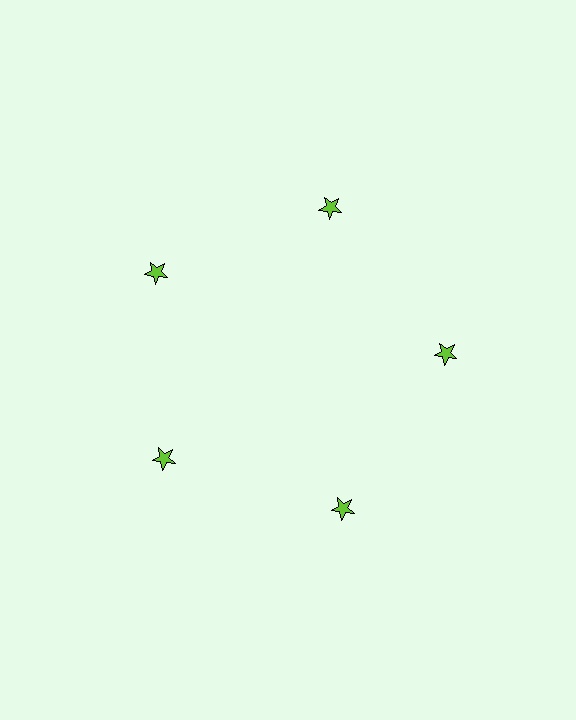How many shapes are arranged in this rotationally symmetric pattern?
There are 5 shapes, arranged in 5 groups of 1.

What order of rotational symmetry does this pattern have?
This pattern has 5-fold rotational symmetry.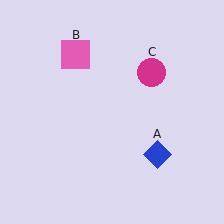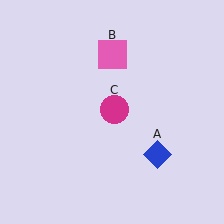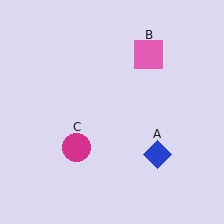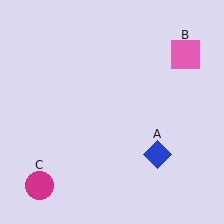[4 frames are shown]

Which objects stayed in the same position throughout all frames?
Blue diamond (object A) remained stationary.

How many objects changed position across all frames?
2 objects changed position: pink square (object B), magenta circle (object C).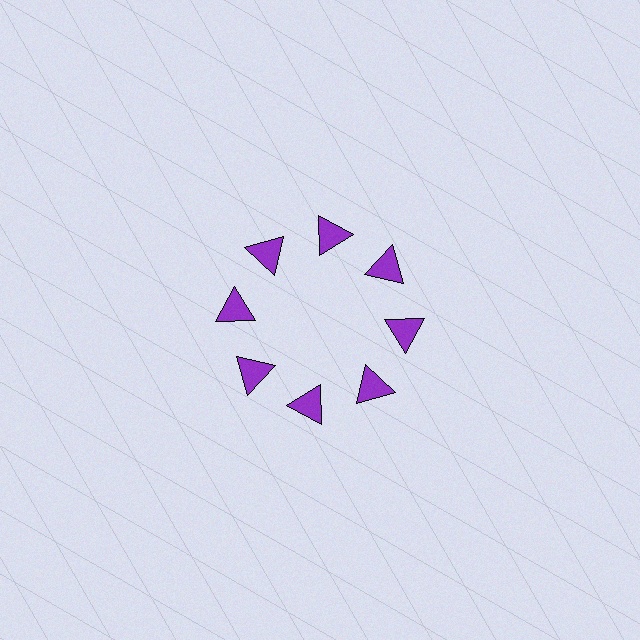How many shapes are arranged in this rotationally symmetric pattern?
There are 8 shapes, arranged in 8 groups of 1.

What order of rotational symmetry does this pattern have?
This pattern has 8-fold rotational symmetry.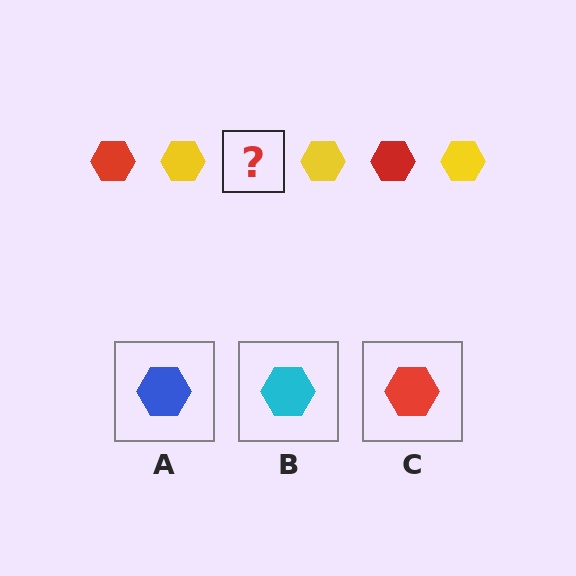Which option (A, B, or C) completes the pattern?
C.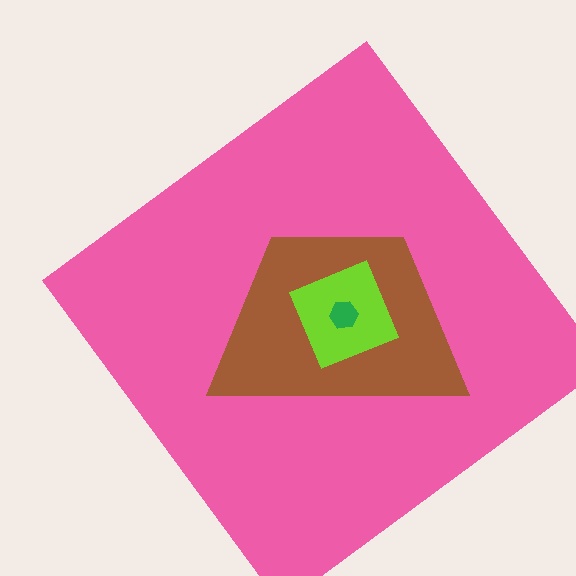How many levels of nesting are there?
4.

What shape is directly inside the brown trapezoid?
The lime diamond.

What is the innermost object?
The green hexagon.